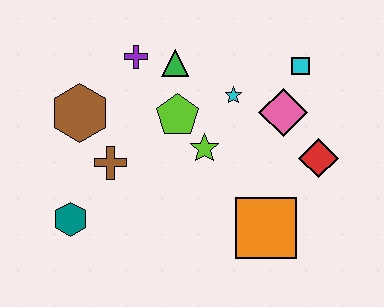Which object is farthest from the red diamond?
The teal hexagon is farthest from the red diamond.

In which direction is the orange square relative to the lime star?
The orange square is below the lime star.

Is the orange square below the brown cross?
Yes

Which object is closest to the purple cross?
The green triangle is closest to the purple cross.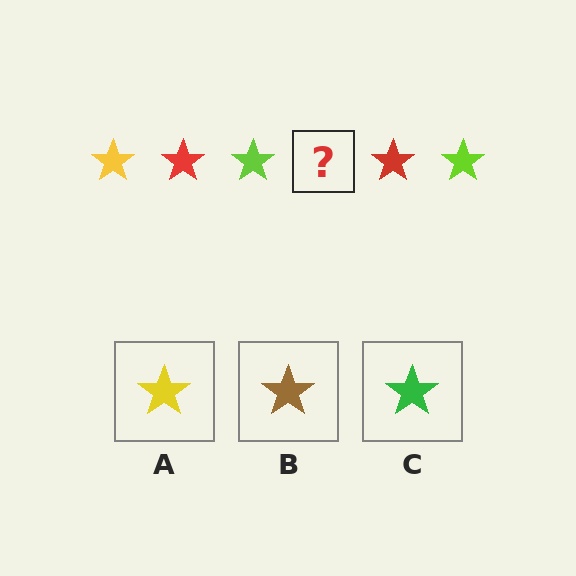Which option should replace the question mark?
Option A.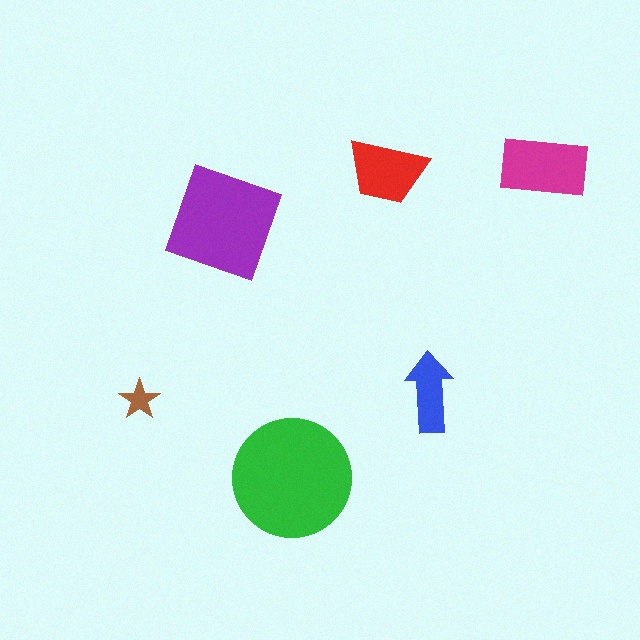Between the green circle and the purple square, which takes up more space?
The green circle.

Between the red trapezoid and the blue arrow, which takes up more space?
The red trapezoid.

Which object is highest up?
The magenta rectangle is topmost.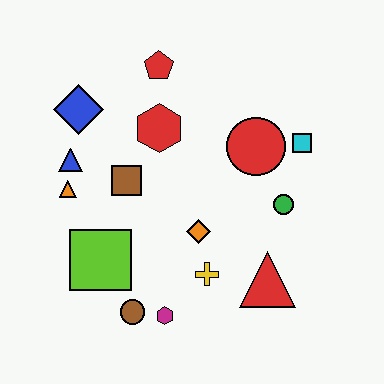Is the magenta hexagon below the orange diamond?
Yes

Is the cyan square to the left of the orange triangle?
No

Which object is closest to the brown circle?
The magenta hexagon is closest to the brown circle.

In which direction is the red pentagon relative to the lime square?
The red pentagon is above the lime square.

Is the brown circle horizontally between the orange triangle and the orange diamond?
Yes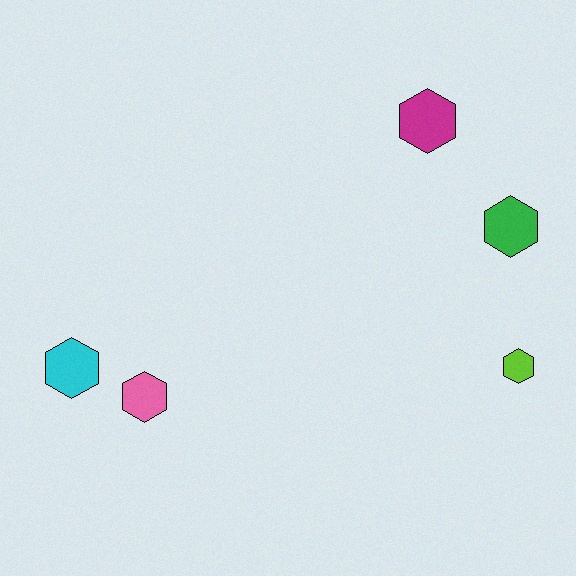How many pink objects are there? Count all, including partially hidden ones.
There is 1 pink object.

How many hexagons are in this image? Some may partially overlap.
There are 5 hexagons.